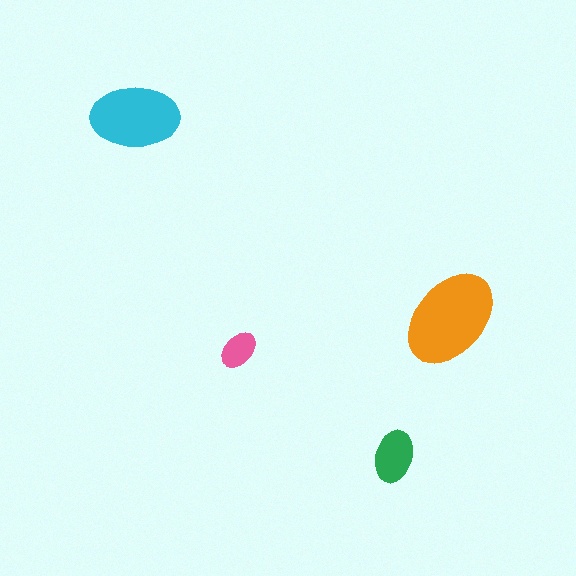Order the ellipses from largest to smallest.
the orange one, the cyan one, the green one, the pink one.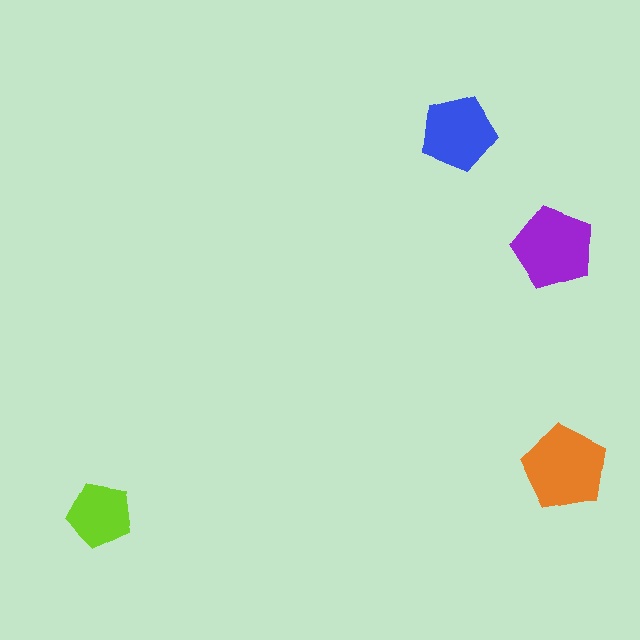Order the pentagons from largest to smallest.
the orange one, the purple one, the blue one, the lime one.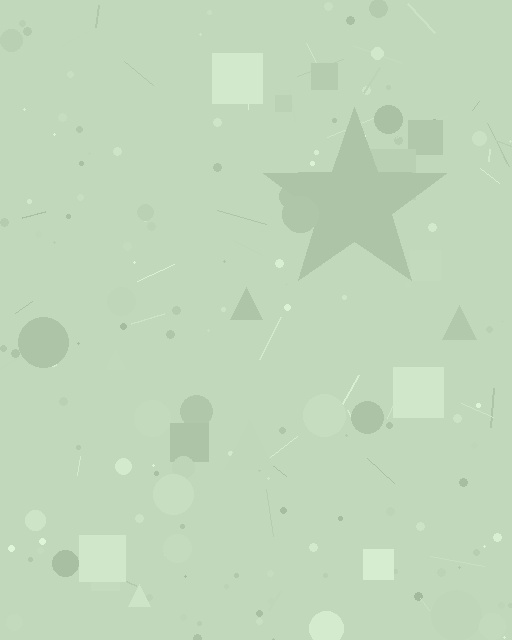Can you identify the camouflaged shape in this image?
The camouflaged shape is a star.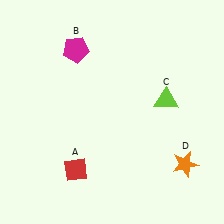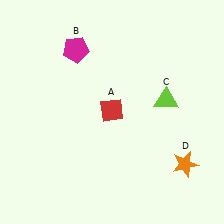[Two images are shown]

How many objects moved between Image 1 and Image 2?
1 object moved between the two images.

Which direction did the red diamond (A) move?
The red diamond (A) moved up.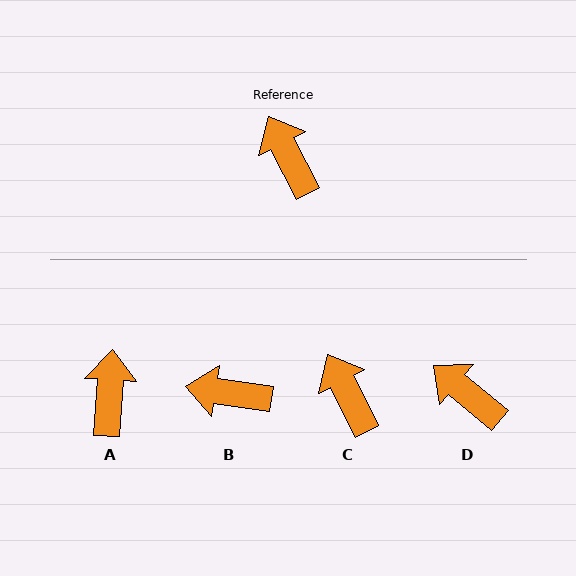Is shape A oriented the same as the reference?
No, it is off by about 31 degrees.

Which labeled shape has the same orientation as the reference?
C.